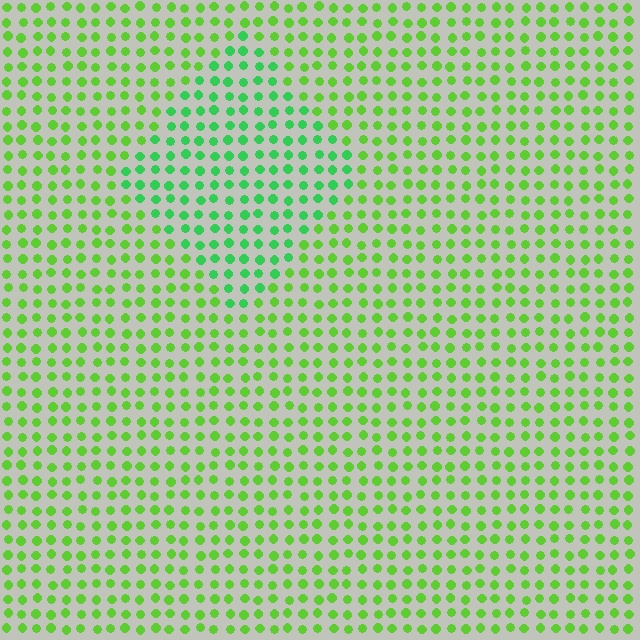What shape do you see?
I see a diamond.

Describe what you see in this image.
The image is filled with small lime elements in a uniform arrangement. A diamond-shaped region is visible where the elements are tinted to a slightly different hue, forming a subtle color boundary.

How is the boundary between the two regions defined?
The boundary is defined purely by a slight shift in hue (about 31 degrees). Spacing, size, and orientation are identical on both sides.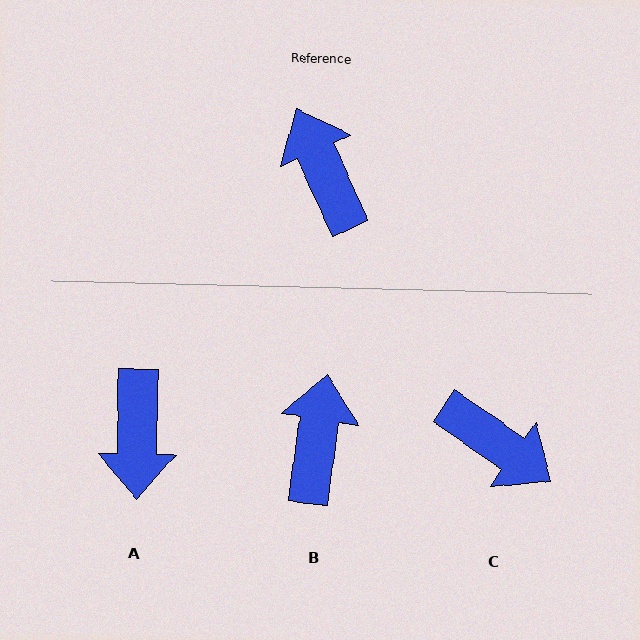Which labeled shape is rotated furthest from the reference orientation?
A, about 155 degrees away.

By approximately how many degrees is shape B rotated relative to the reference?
Approximately 33 degrees clockwise.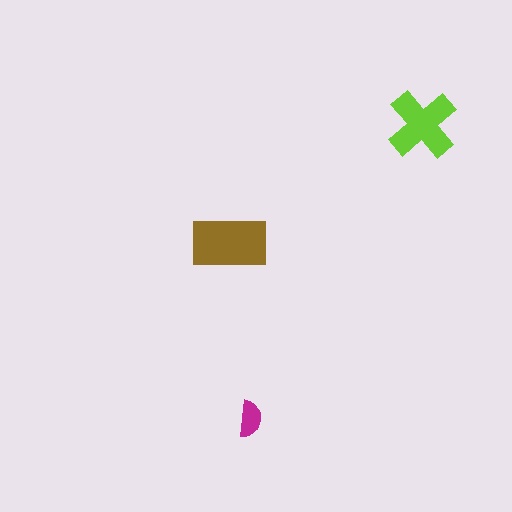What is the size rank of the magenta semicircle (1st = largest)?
3rd.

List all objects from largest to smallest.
The brown rectangle, the lime cross, the magenta semicircle.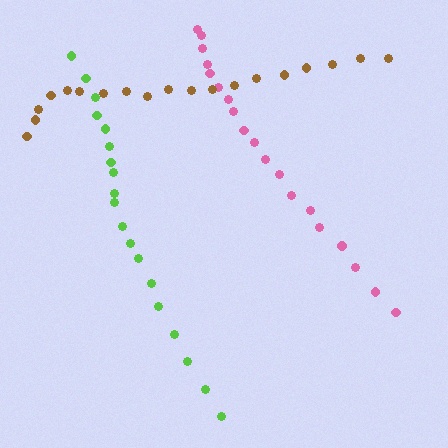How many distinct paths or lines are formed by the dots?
There are 3 distinct paths.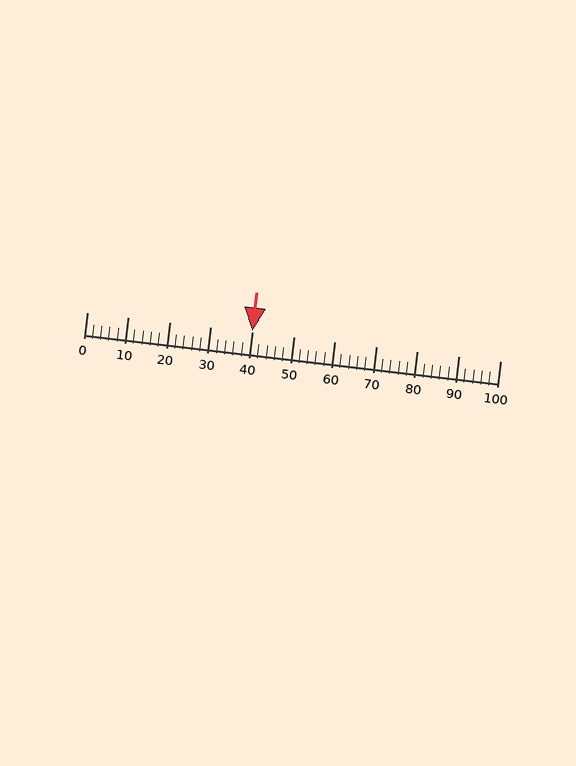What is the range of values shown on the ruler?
The ruler shows values from 0 to 100.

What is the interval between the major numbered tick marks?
The major tick marks are spaced 10 units apart.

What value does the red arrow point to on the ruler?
The red arrow points to approximately 40.